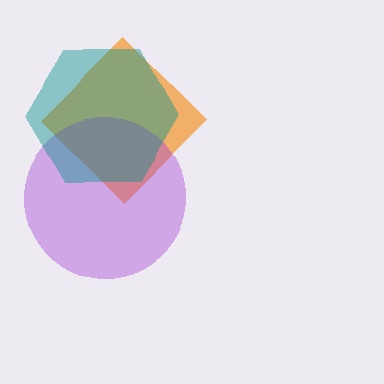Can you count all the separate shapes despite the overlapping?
Yes, there are 3 separate shapes.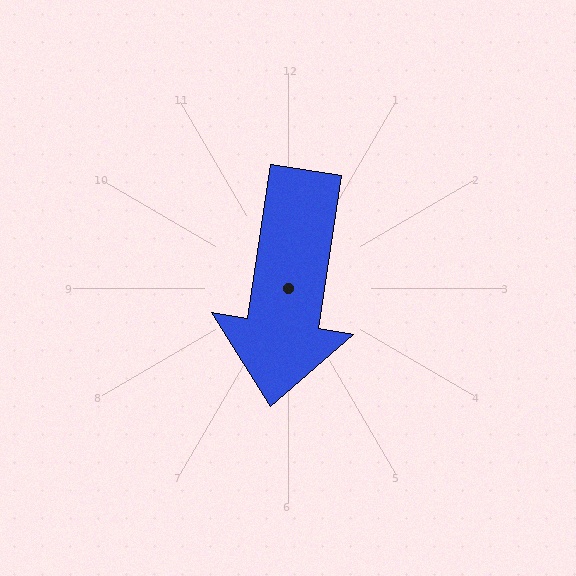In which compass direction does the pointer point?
South.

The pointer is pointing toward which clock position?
Roughly 6 o'clock.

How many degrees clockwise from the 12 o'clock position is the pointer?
Approximately 189 degrees.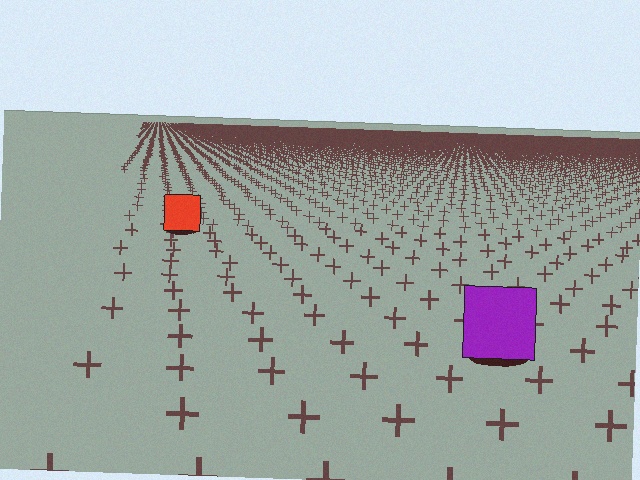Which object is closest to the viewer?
The purple square is closest. The texture marks near it are larger and more spread out.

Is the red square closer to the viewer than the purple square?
No. The purple square is closer — you can tell from the texture gradient: the ground texture is coarser near it.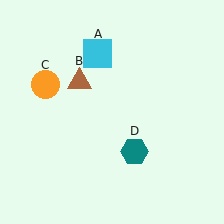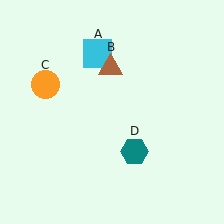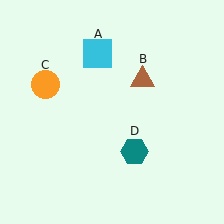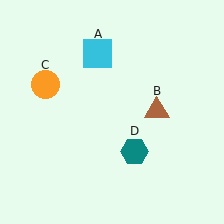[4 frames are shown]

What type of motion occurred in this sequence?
The brown triangle (object B) rotated clockwise around the center of the scene.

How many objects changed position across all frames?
1 object changed position: brown triangle (object B).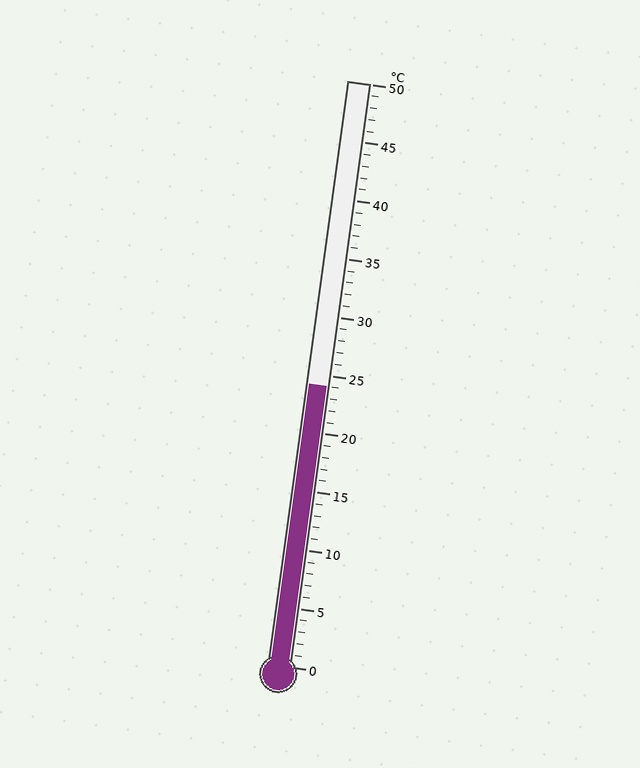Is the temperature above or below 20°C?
The temperature is above 20°C.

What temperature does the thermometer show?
The thermometer shows approximately 24°C.